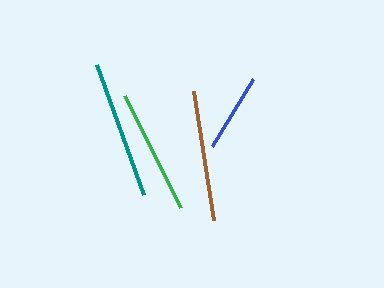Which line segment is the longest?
The teal line is the longest at approximately 139 pixels.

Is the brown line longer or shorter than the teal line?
The teal line is longer than the brown line.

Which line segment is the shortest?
The blue line is the shortest at approximately 78 pixels.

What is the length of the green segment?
The green segment is approximately 125 pixels long.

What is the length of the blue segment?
The blue segment is approximately 78 pixels long.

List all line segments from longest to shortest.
From longest to shortest: teal, brown, green, blue.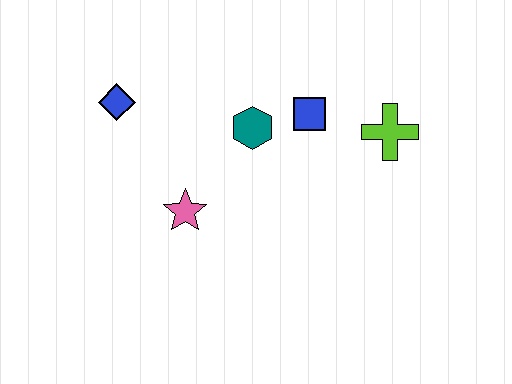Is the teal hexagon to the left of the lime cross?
Yes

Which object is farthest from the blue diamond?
The lime cross is farthest from the blue diamond.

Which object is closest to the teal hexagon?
The blue square is closest to the teal hexagon.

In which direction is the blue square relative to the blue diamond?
The blue square is to the right of the blue diamond.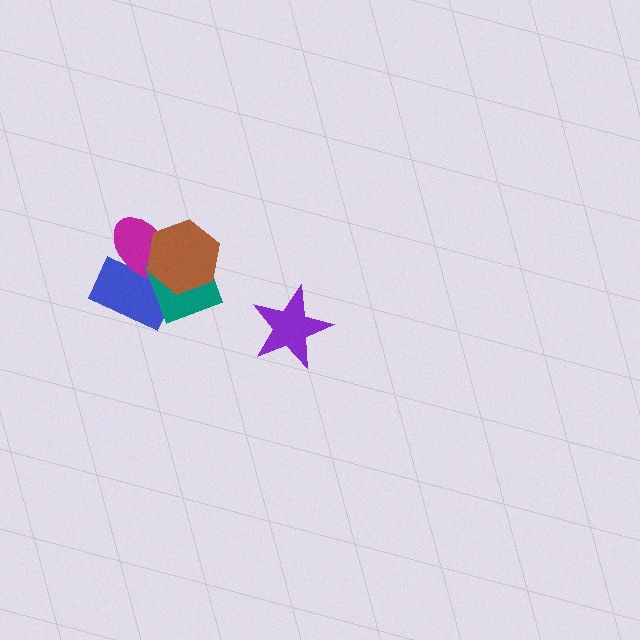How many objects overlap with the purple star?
0 objects overlap with the purple star.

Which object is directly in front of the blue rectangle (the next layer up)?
The magenta ellipse is directly in front of the blue rectangle.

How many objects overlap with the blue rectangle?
4 objects overlap with the blue rectangle.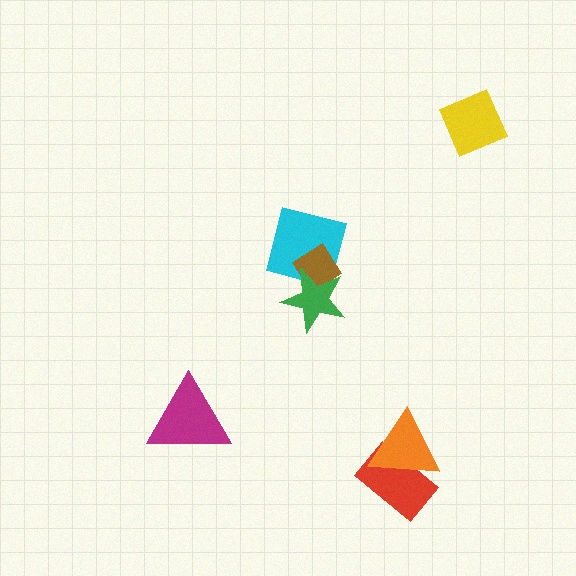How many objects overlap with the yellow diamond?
0 objects overlap with the yellow diamond.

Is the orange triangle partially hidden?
No, no other shape covers it.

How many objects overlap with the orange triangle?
1 object overlaps with the orange triangle.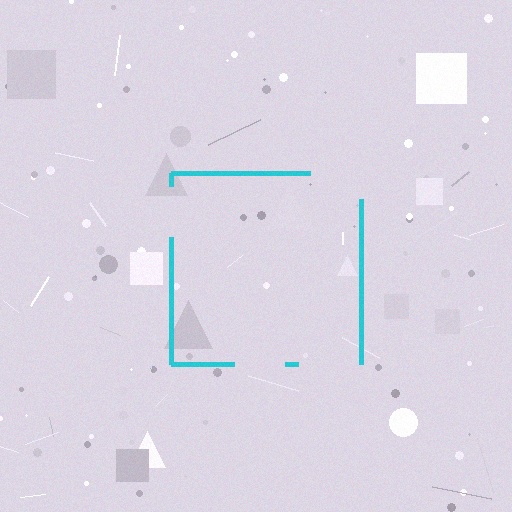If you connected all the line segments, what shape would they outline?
They would outline a square.